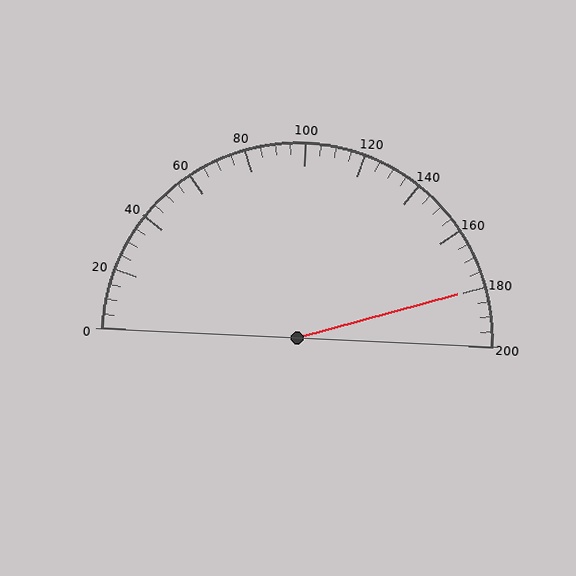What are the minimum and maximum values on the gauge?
The gauge ranges from 0 to 200.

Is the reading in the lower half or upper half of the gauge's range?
The reading is in the upper half of the range (0 to 200).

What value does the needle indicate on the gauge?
The needle indicates approximately 180.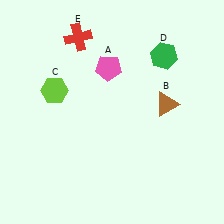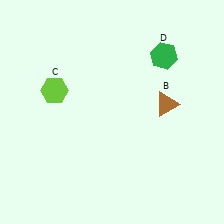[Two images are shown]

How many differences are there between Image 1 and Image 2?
There are 2 differences between the two images.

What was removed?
The pink pentagon (A), the red cross (E) were removed in Image 2.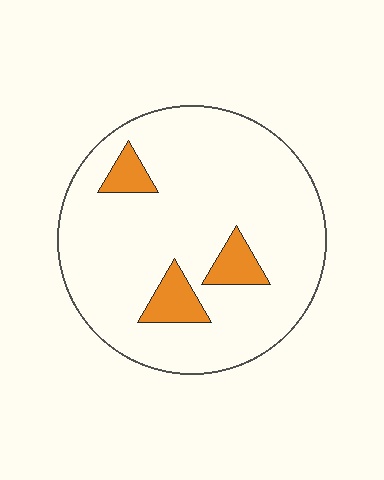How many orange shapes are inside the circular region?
3.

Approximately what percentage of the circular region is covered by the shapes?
Approximately 10%.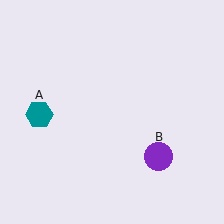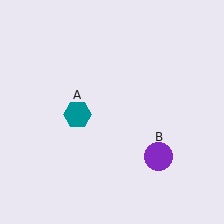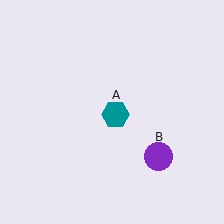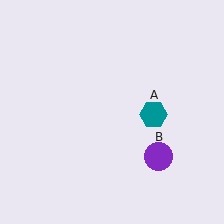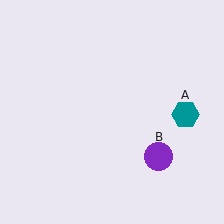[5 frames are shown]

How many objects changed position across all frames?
1 object changed position: teal hexagon (object A).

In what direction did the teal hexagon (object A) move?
The teal hexagon (object A) moved right.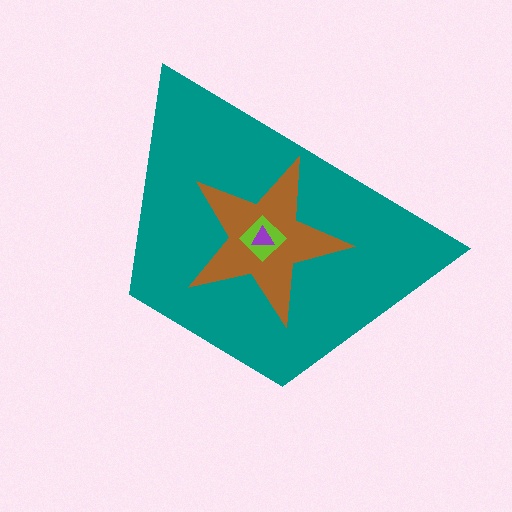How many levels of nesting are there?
4.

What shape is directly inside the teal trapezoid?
The brown star.